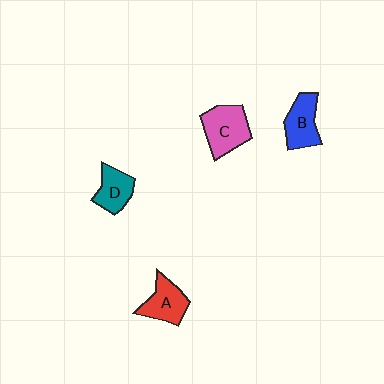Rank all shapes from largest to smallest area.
From largest to smallest: C (pink), B (blue), A (red), D (teal).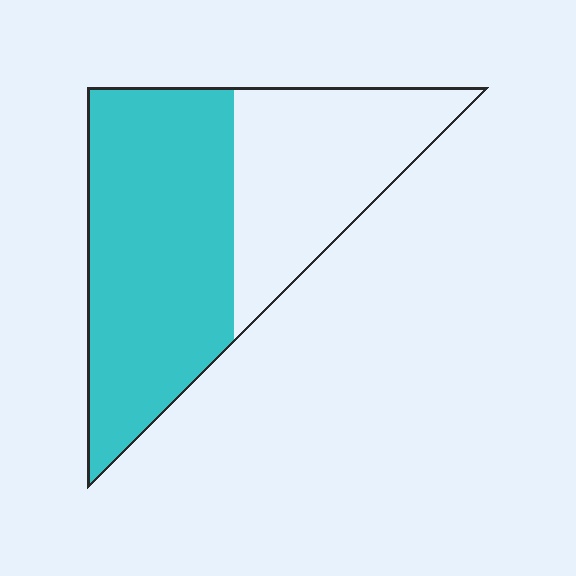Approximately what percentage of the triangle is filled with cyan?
Approximately 60%.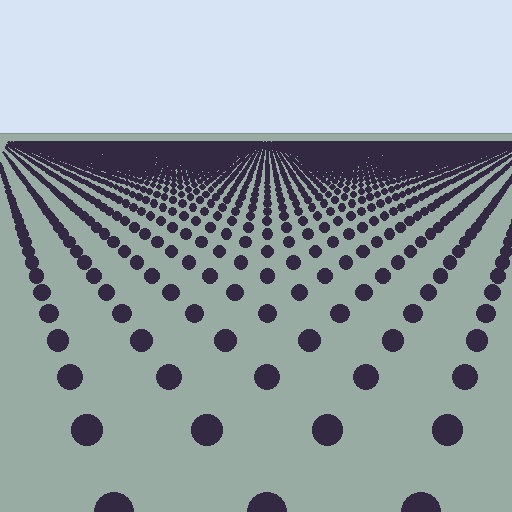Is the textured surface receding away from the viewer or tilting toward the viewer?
The surface is receding away from the viewer. Texture elements get smaller and denser toward the top.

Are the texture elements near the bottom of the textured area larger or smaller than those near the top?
Larger. Near the bottom, elements are closer to the viewer and appear at a bigger on-screen size.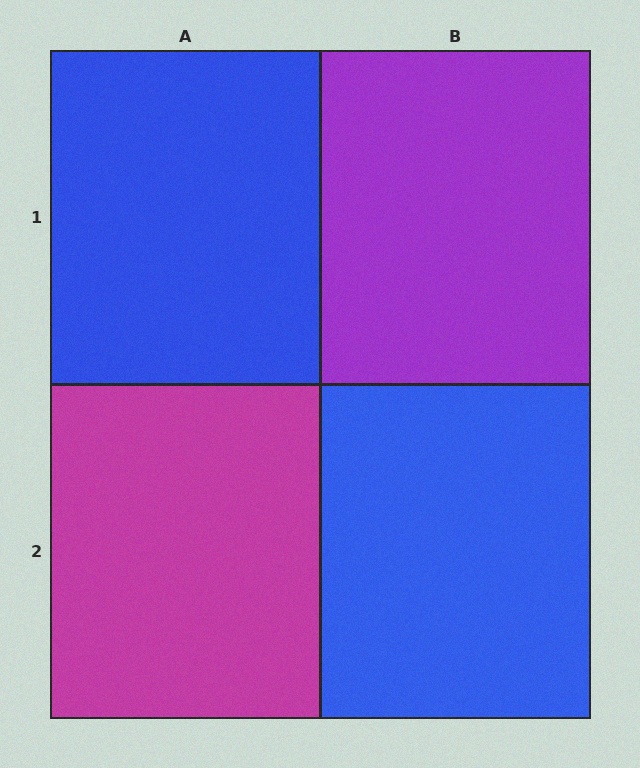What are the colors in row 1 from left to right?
Blue, purple.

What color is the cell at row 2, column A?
Magenta.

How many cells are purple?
1 cell is purple.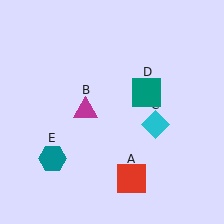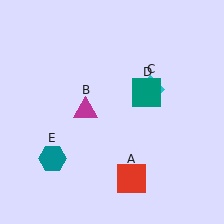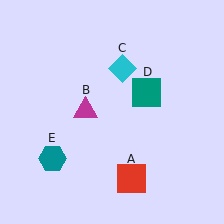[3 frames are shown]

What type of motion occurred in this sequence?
The cyan diamond (object C) rotated counterclockwise around the center of the scene.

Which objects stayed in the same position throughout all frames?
Red square (object A) and magenta triangle (object B) and teal square (object D) and teal hexagon (object E) remained stationary.